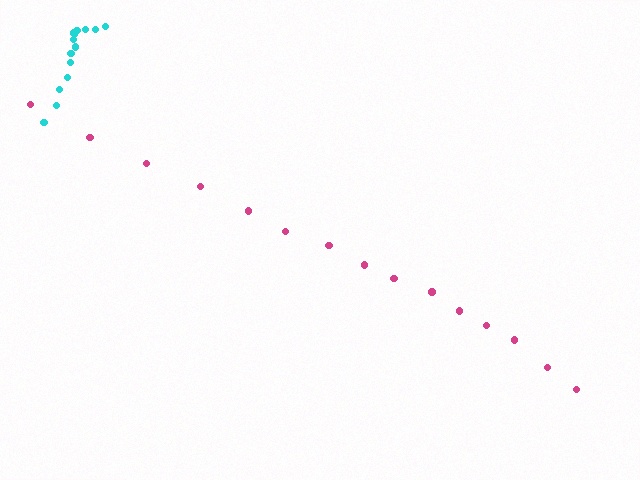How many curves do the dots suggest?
There are 2 distinct paths.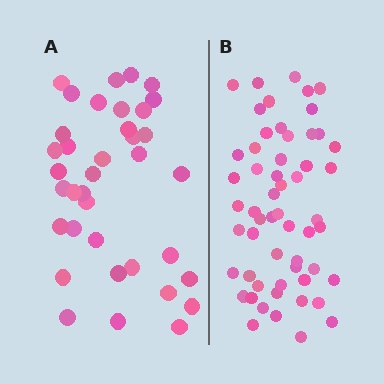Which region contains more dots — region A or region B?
Region B (the right region) has more dots.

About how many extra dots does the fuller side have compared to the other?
Region B has approximately 20 more dots than region A.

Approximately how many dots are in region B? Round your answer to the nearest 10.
About 60 dots. (The exact count is 56, which rounds to 60.)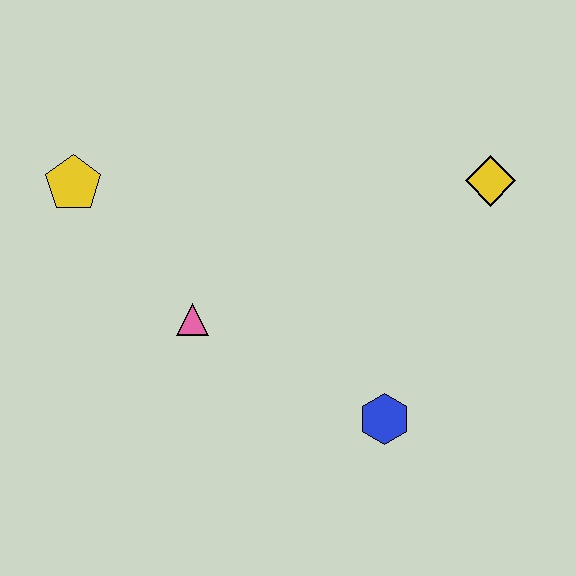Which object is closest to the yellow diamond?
The blue hexagon is closest to the yellow diamond.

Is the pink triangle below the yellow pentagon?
Yes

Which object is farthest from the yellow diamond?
The yellow pentagon is farthest from the yellow diamond.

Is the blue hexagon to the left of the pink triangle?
No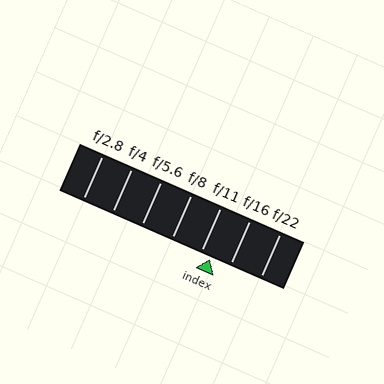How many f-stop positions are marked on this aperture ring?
There are 7 f-stop positions marked.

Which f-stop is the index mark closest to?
The index mark is closest to f/11.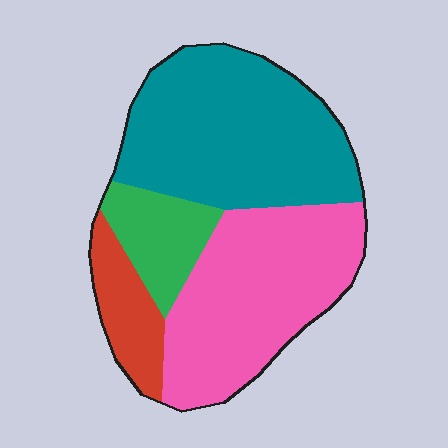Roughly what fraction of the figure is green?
Green takes up less than a sixth of the figure.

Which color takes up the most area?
Teal, at roughly 40%.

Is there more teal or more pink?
Teal.